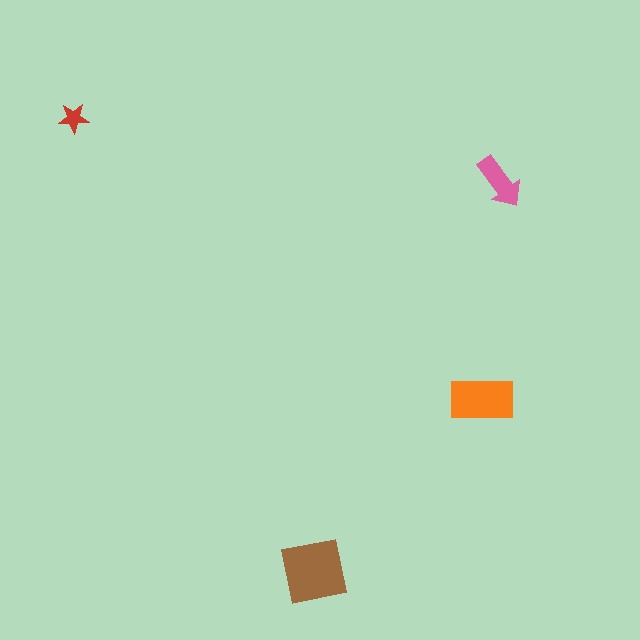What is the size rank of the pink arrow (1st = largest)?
3rd.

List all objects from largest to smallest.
The brown square, the orange rectangle, the pink arrow, the red star.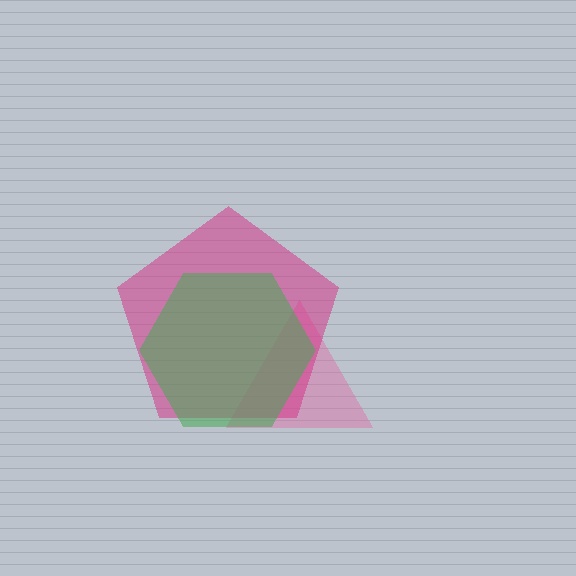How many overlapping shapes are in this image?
There are 3 overlapping shapes in the image.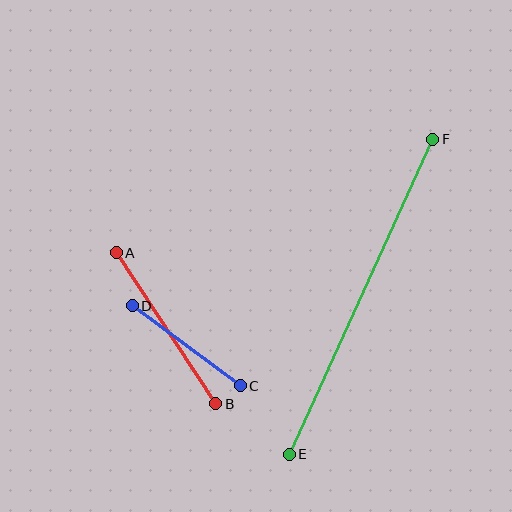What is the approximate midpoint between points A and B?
The midpoint is at approximately (166, 328) pixels.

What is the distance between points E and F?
The distance is approximately 346 pixels.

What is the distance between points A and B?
The distance is approximately 181 pixels.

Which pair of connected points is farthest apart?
Points E and F are farthest apart.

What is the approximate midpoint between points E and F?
The midpoint is at approximately (361, 297) pixels.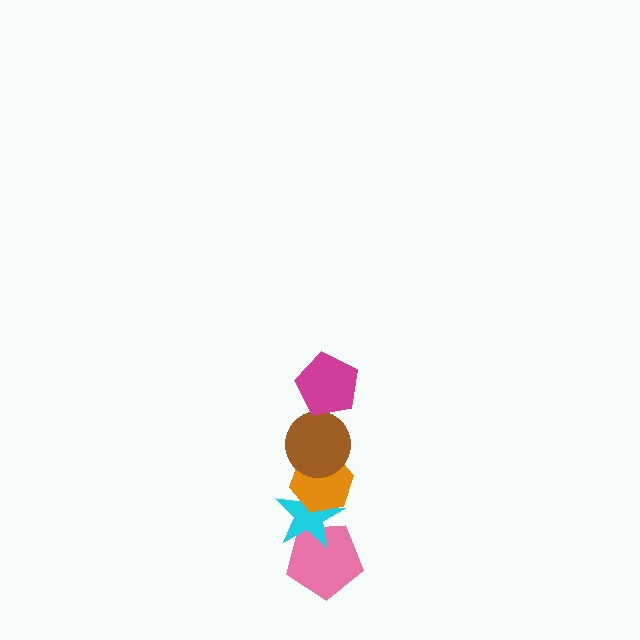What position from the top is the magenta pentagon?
The magenta pentagon is 1st from the top.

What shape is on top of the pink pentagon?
The cyan star is on top of the pink pentagon.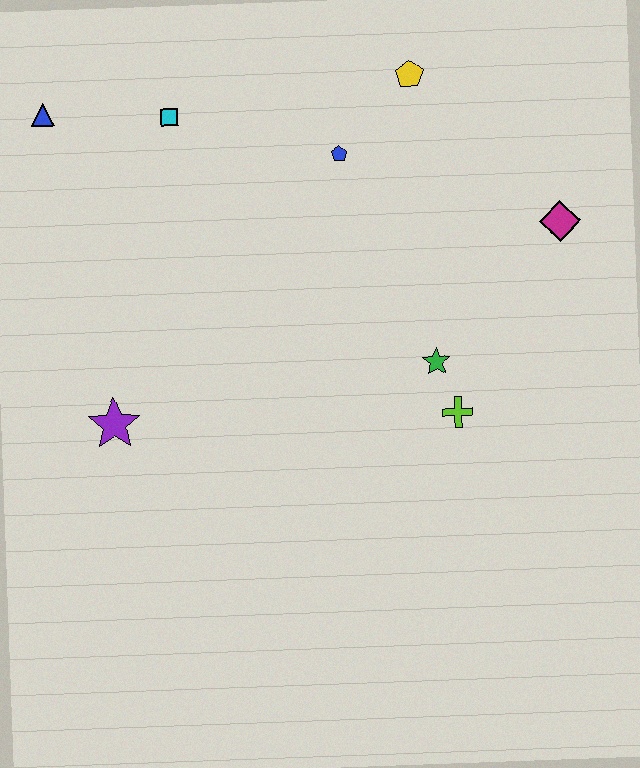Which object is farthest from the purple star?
The magenta diamond is farthest from the purple star.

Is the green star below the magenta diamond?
Yes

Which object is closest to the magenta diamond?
The green star is closest to the magenta diamond.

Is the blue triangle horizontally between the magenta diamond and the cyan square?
No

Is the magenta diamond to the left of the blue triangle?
No